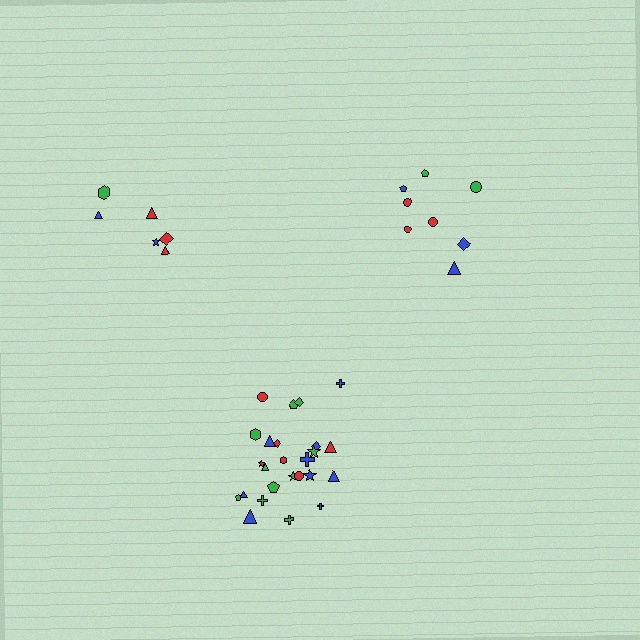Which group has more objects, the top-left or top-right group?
The top-right group.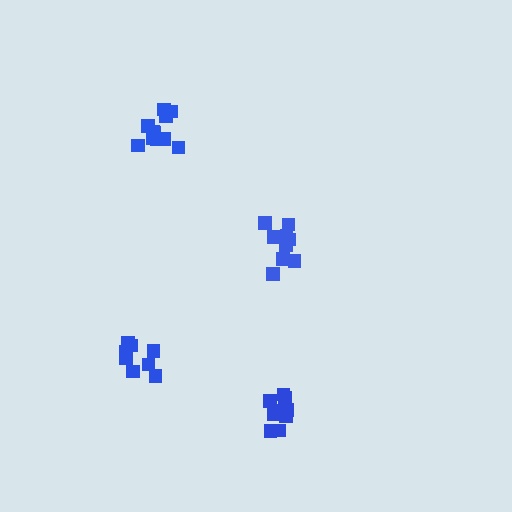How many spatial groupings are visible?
There are 4 spatial groupings.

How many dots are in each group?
Group 1: 9 dots, Group 2: 12 dots, Group 3: 8 dots, Group 4: 10 dots (39 total).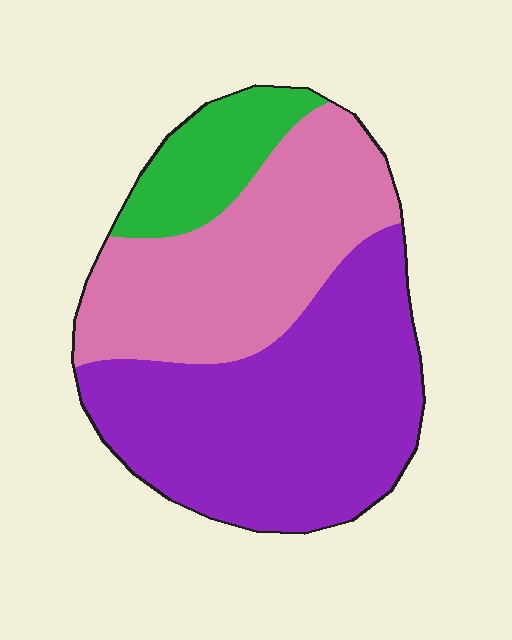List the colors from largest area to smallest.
From largest to smallest: purple, pink, green.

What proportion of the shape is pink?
Pink takes up between a quarter and a half of the shape.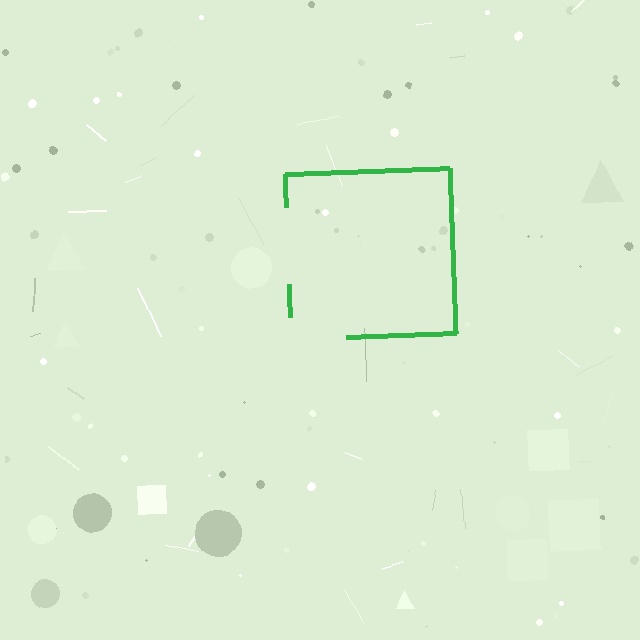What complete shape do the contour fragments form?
The contour fragments form a square.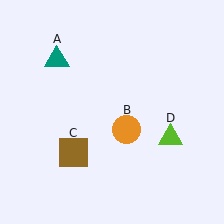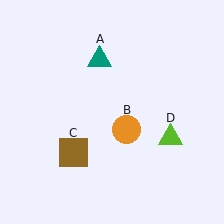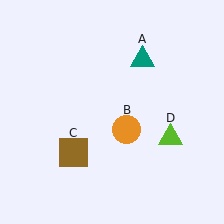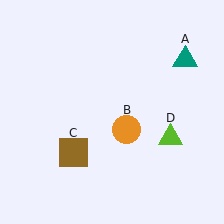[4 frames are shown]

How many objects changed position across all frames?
1 object changed position: teal triangle (object A).